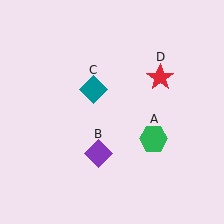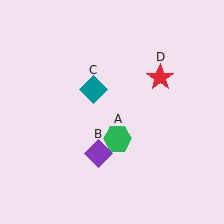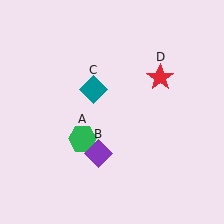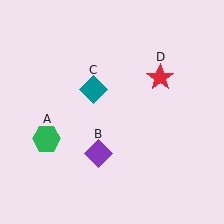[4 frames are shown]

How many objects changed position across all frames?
1 object changed position: green hexagon (object A).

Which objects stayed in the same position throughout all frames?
Purple diamond (object B) and teal diamond (object C) and red star (object D) remained stationary.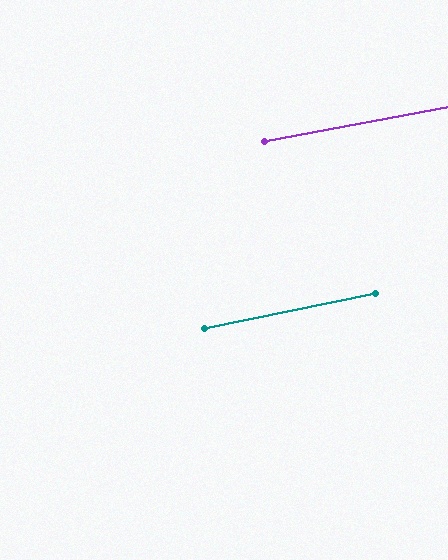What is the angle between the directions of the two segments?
Approximately 0 degrees.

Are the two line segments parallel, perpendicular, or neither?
Parallel — their directions differ by only 0.4°.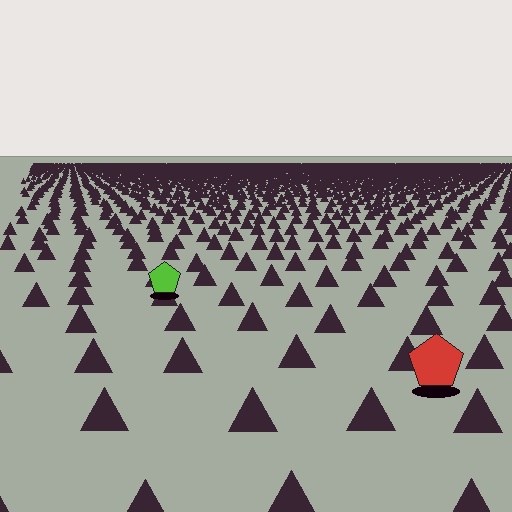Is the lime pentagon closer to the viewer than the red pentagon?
No. The red pentagon is closer — you can tell from the texture gradient: the ground texture is coarser near it.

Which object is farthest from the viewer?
The lime pentagon is farthest from the viewer. It appears smaller and the ground texture around it is denser.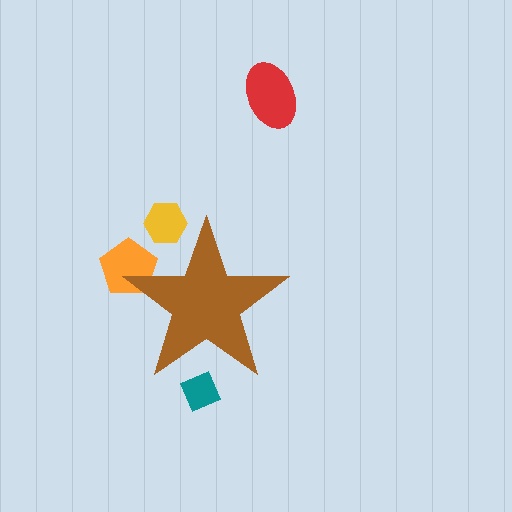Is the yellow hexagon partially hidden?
Yes, the yellow hexagon is partially hidden behind the brown star.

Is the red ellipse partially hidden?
No, the red ellipse is fully visible.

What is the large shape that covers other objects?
A brown star.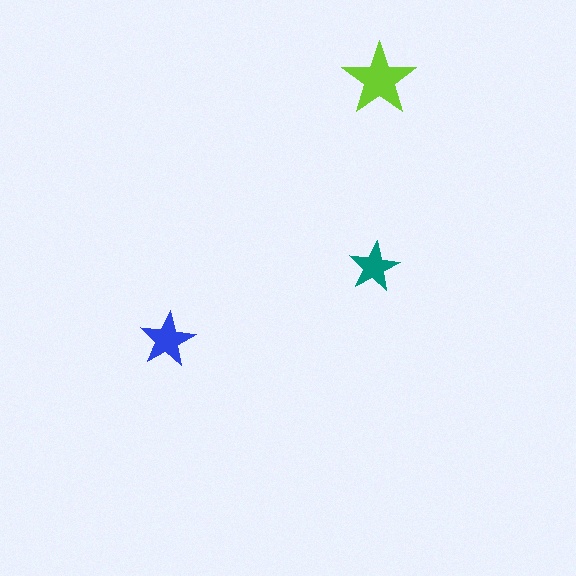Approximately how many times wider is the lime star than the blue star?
About 1.5 times wider.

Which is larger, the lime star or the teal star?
The lime one.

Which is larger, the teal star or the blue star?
The blue one.